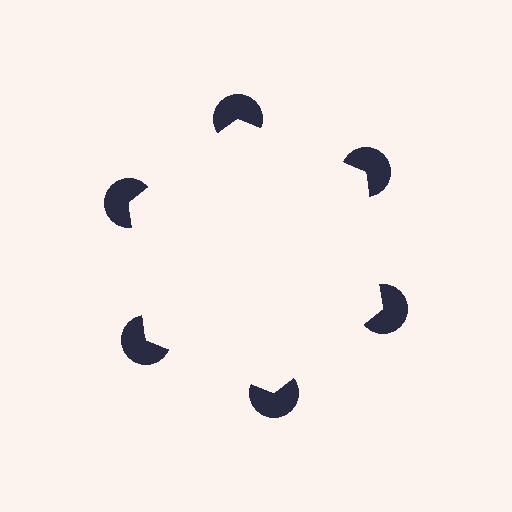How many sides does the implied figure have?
6 sides.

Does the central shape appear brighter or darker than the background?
It typically appears slightly brighter than the background, even though no actual brightness change is drawn.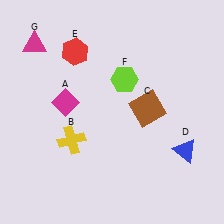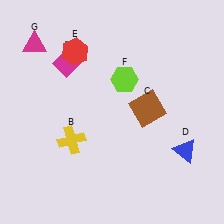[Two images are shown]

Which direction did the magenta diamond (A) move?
The magenta diamond (A) moved up.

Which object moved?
The magenta diamond (A) moved up.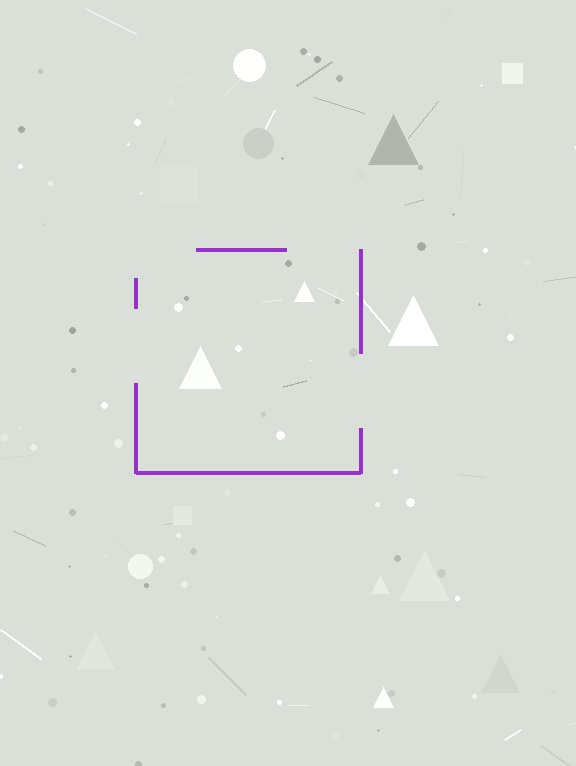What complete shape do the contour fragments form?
The contour fragments form a square.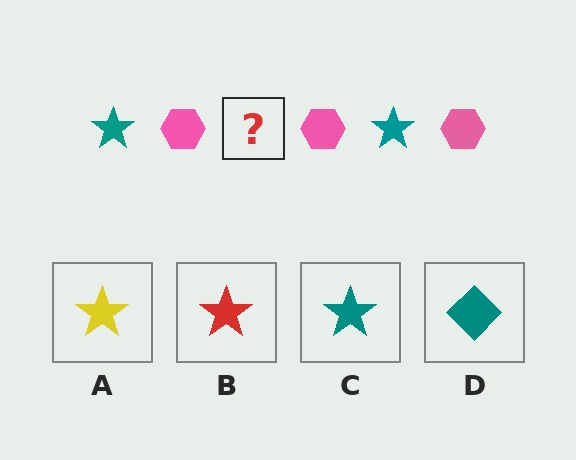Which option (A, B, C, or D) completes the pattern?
C.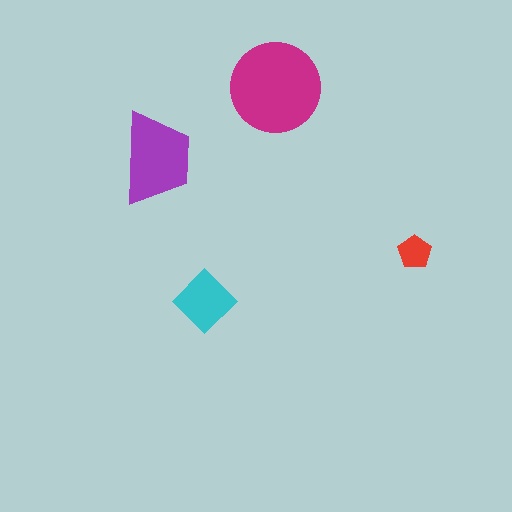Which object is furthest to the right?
The red pentagon is rightmost.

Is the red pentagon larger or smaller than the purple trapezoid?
Smaller.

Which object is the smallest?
The red pentagon.